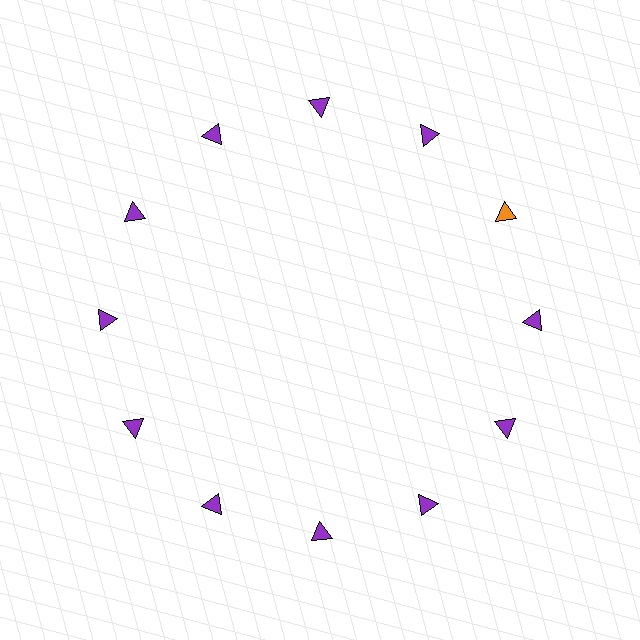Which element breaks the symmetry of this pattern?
The orange triangle at roughly the 2 o'clock position breaks the symmetry. All other shapes are purple triangles.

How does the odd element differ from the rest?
It has a different color: orange instead of purple.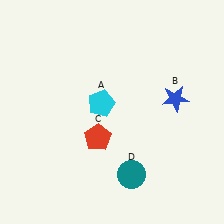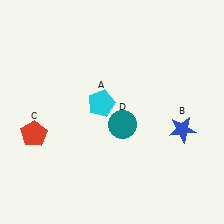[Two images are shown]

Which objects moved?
The objects that moved are: the blue star (B), the red pentagon (C), the teal circle (D).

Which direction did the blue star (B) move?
The blue star (B) moved down.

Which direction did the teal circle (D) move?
The teal circle (D) moved up.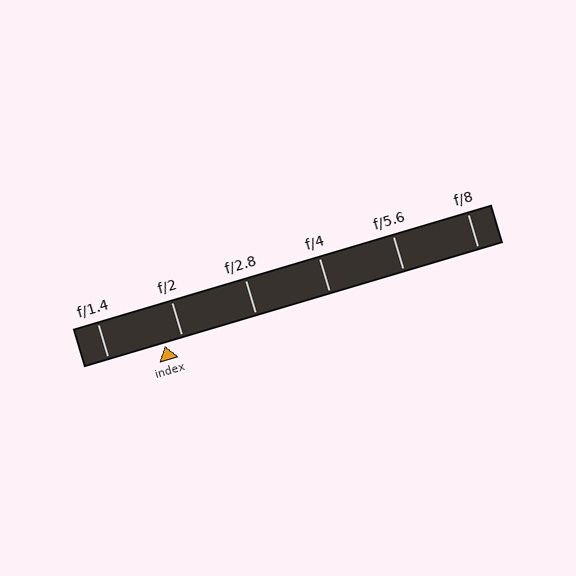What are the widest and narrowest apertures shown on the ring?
The widest aperture shown is f/1.4 and the narrowest is f/8.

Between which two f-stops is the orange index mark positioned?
The index mark is between f/1.4 and f/2.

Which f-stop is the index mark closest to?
The index mark is closest to f/2.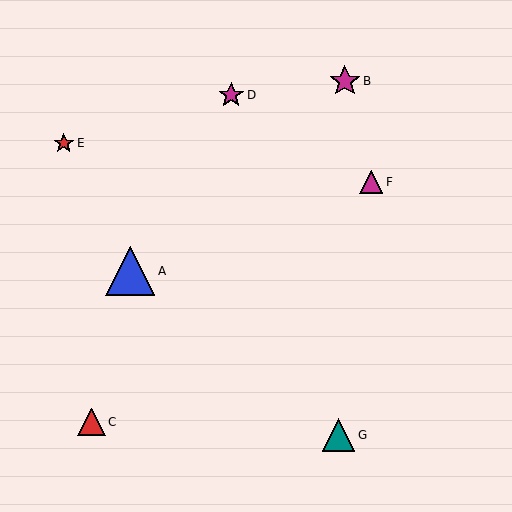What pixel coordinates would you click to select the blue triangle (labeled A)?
Click at (130, 271) to select the blue triangle A.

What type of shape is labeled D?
Shape D is a magenta star.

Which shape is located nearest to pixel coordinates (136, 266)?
The blue triangle (labeled A) at (130, 271) is nearest to that location.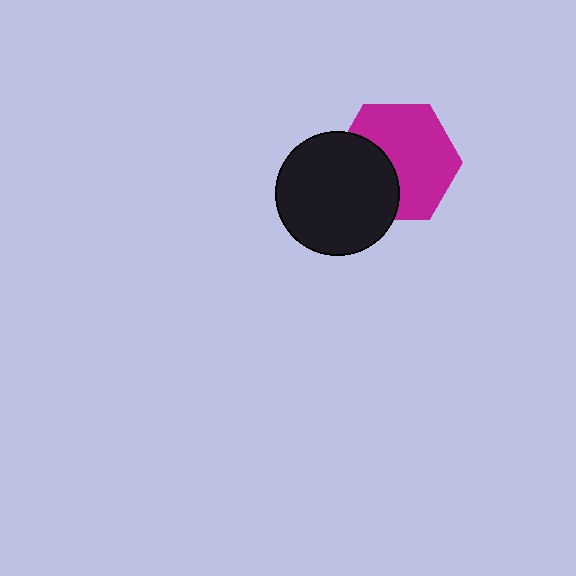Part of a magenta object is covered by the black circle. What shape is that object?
It is a hexagon.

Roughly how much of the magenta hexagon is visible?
About half of it is visible (roughly 65%).